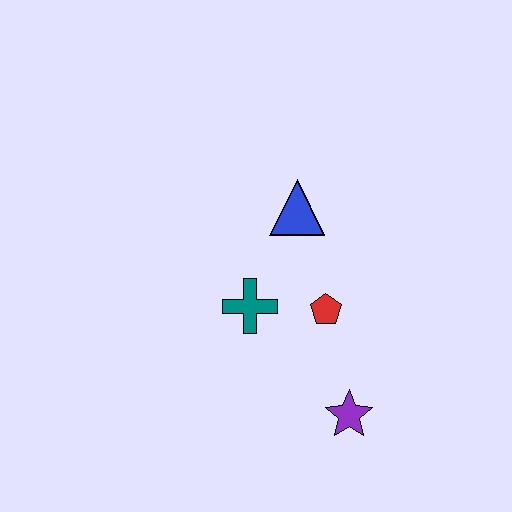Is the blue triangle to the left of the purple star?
Yes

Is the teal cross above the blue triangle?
No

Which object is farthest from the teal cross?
The purple star is farthest from the teal cross.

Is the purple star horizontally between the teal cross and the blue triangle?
No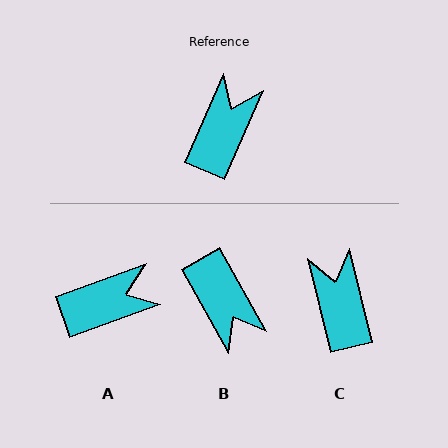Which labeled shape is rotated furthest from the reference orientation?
B, about 127 degrees away.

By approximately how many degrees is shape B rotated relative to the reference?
Approximately 127 degrees clockwise.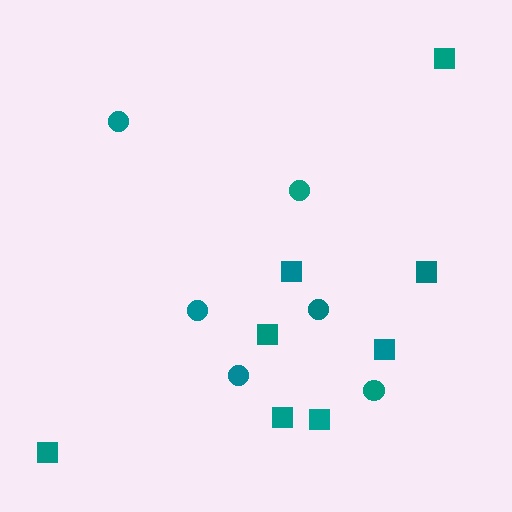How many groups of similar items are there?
There are 2 groups: one group of squares (8) and one group of circles (6).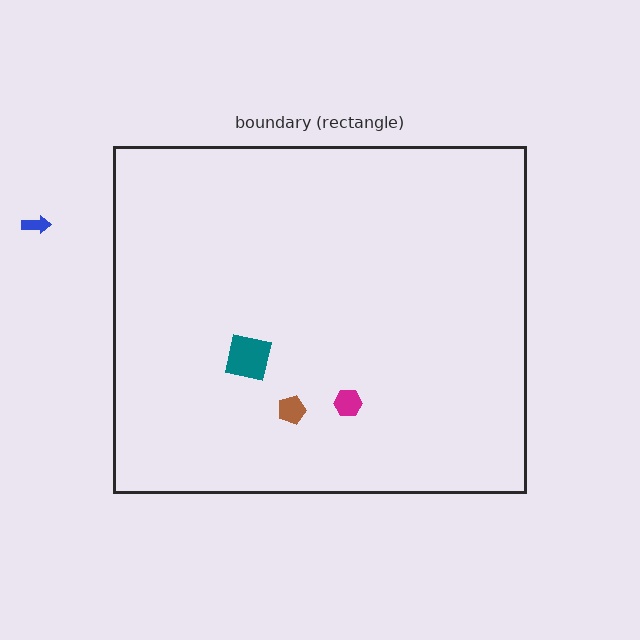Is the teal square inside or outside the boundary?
Inside.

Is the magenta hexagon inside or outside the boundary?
Inside.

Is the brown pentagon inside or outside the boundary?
Inside.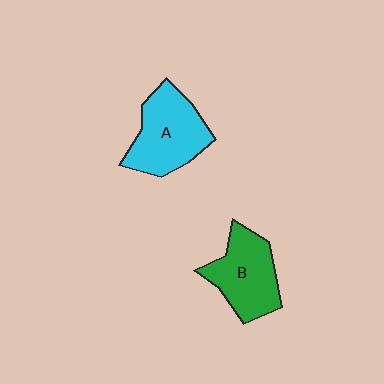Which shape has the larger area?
Shape A (cyan).